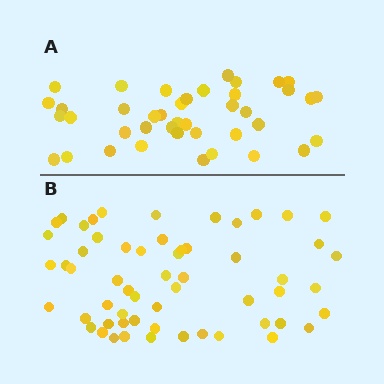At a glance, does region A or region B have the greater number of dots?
Region B (the bottom region) has more dots.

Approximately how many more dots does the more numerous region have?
Region B has approximately 15 more dots than region A.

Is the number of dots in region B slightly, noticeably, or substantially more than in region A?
Region B has noticeably more, but not dramatically so. The ratio is roughly 1.4 to 1.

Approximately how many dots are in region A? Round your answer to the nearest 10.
About 40 dots. (The exact count is 41, which rounds to 40.)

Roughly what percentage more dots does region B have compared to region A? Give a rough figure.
About 40% more.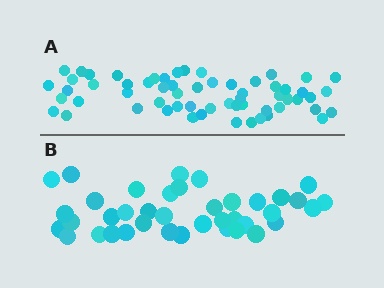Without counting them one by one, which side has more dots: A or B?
Region A (the top region) has more dots.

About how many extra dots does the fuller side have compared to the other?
Region A has approximately 20 more dots than region B.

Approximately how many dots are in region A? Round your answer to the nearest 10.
About 60 dots.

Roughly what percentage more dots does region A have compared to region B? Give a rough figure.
About 55% more.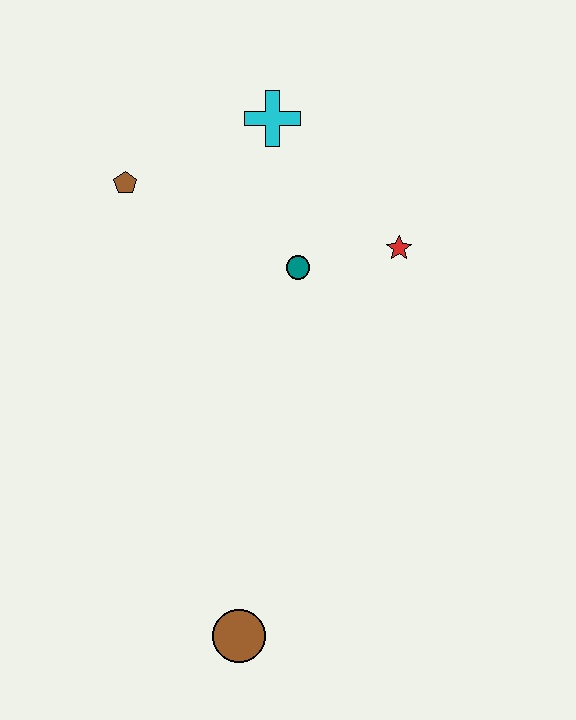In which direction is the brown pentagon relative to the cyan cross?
The brown pentagon is to the left of the cyan cross.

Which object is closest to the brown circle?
The teal circle is closest to the brown circle.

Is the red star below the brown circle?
No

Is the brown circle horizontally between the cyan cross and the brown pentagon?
Yes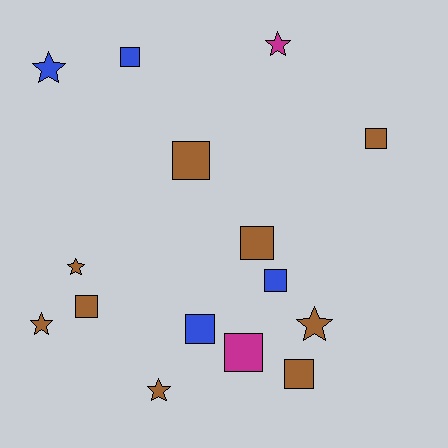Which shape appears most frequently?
Square, with 9 objects.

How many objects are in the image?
There are 15 objects.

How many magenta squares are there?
There is 1 magenta square.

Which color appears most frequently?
Brown, with 9 objects.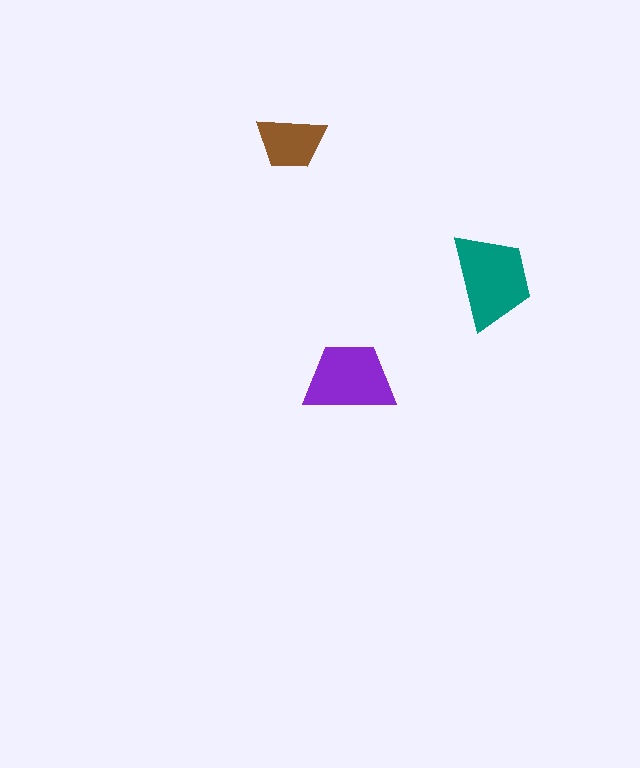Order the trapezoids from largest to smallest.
the teal one, the purple one, the brown one.